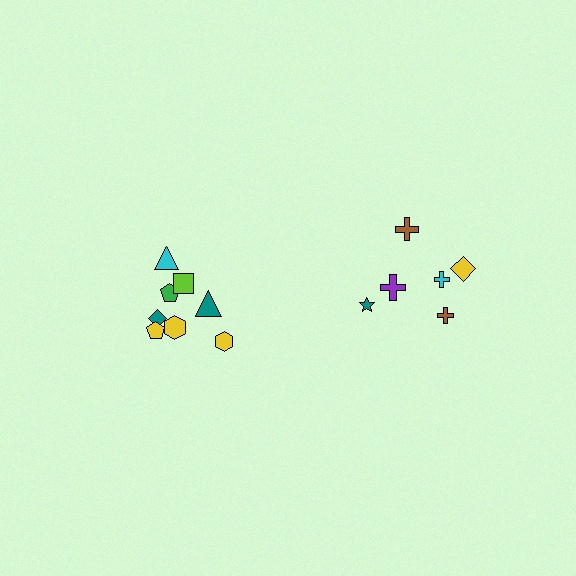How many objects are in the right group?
There are 6 objects.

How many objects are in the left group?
There are 8 objects.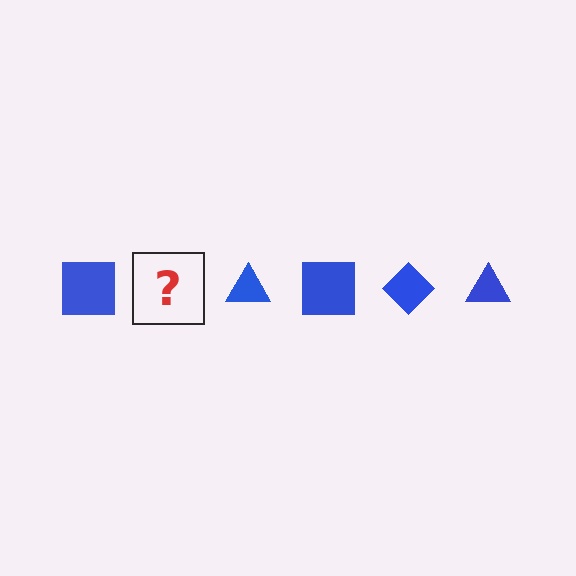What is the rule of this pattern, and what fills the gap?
The rule is that the pattern cycles through square, diamond, triangle shapes in blue. The gap should be filled with a blue diamond.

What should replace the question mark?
The question mark should be replaced with a blue diamond.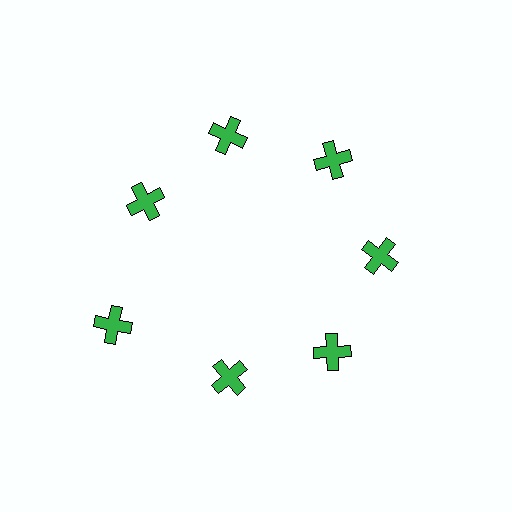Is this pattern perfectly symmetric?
No. The 7 green crosses are arranged in a ring, but one element near the 8 o'clock position is pushed outward from the center, breaking the 7-fold rotational symmetry.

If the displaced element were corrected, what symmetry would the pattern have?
It would have 7-fold rotational symmetry — the pattern would map onto itself every 51 degrees.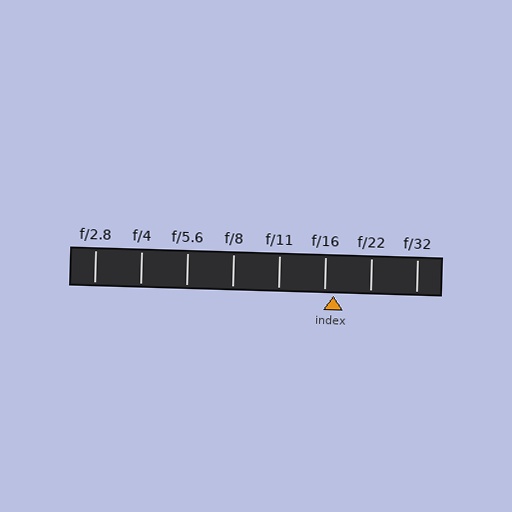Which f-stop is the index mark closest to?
The index mark is closest to f/16.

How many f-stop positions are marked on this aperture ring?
There are 8 f-stop positions marked.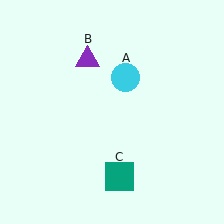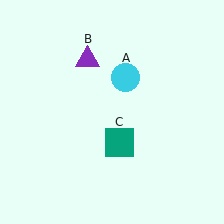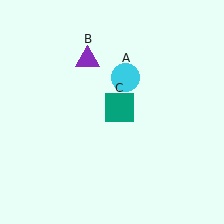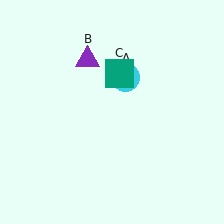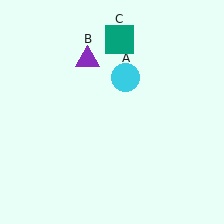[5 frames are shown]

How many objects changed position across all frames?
1 object changed position: teal square (object C).